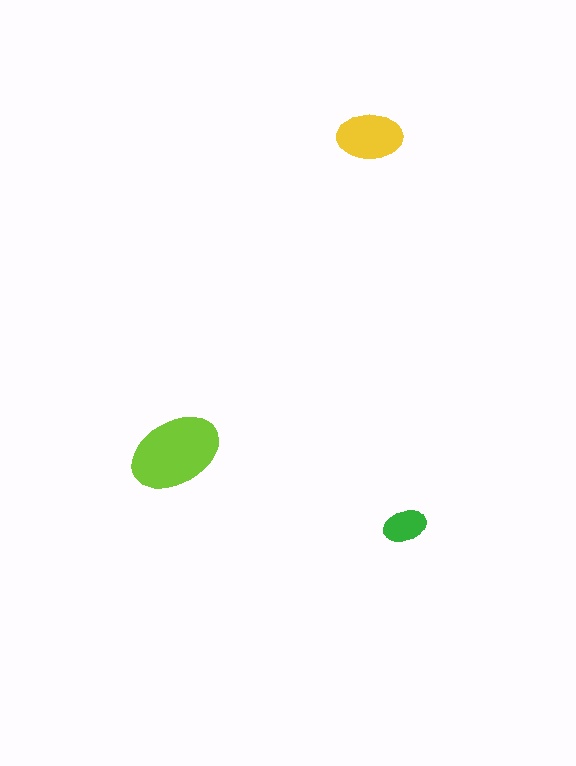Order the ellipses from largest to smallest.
the lime one, the yellow one, the green one.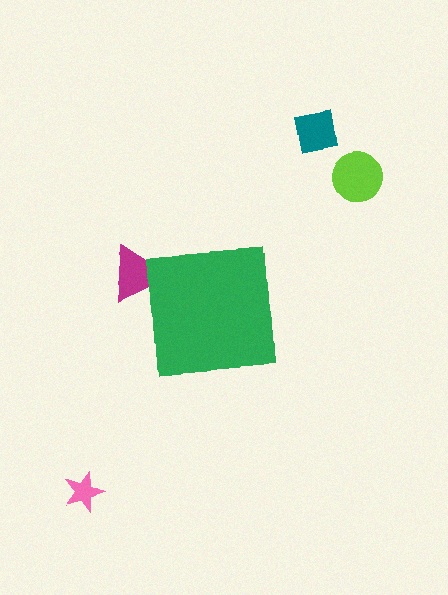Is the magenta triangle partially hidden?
Yes, the magenta triangle is partially hidden behind the green square.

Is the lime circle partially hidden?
No, the lime circle is fully visible.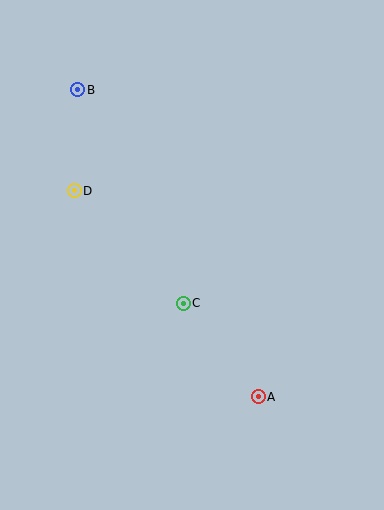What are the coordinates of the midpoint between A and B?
The midpoint between A and B is at (168, 243).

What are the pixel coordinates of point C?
Point C is at (183, 303).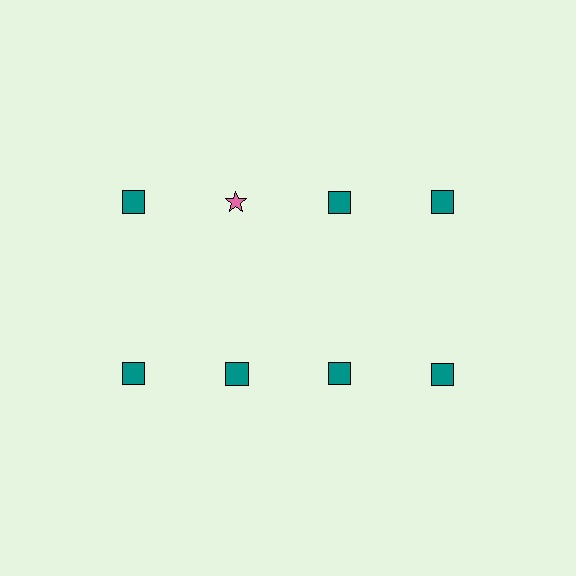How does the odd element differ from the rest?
It differs in both color (pink instead of teal) and shape (star instead of square).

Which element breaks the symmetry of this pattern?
The pink star in the top row, second from left column breaks the symmetry. All other shapes are teal squares.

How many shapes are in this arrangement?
There are 8 shapes arranged in a grid pattern.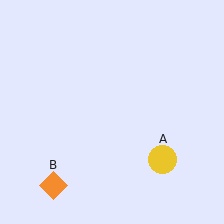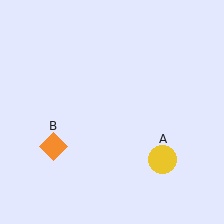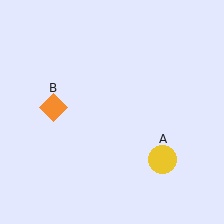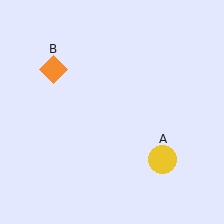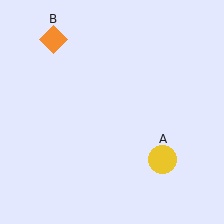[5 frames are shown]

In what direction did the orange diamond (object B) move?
The orange diamond (object B) moved up.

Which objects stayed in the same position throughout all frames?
Yellow circle (object A) remained stationary.